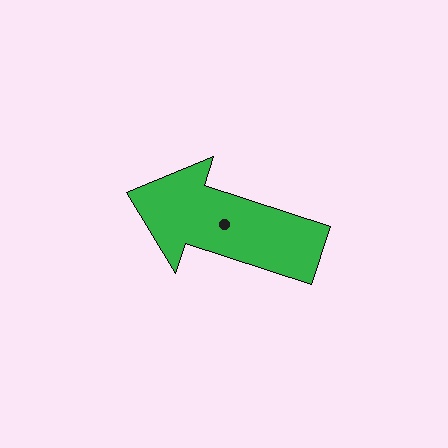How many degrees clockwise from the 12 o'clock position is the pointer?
Approximately 288 degrees.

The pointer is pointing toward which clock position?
Roughly 10 o'clock.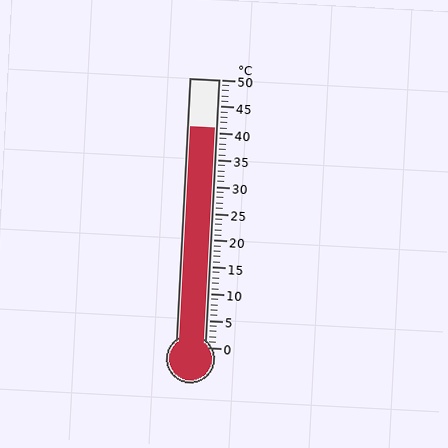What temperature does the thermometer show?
The thermometer shows approximately 41°C.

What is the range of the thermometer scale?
The thermometer scale ranges from 0°C to 50°C.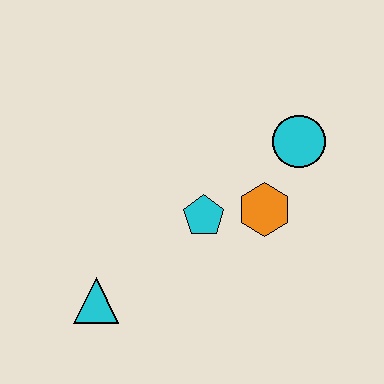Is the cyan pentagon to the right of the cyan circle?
No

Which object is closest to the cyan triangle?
The cyan pentagon is closest to the cyan triangle.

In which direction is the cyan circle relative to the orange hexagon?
The cyan circle is above the orange hexagon.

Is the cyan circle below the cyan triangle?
No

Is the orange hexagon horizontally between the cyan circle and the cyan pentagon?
Yes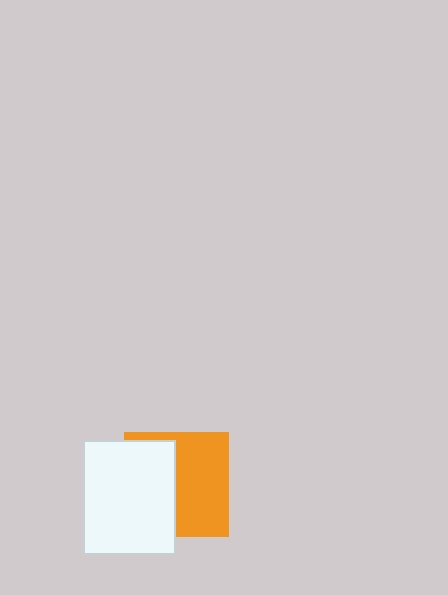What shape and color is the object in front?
The object in front is a white rectangle.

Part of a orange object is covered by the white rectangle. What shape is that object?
It is a square.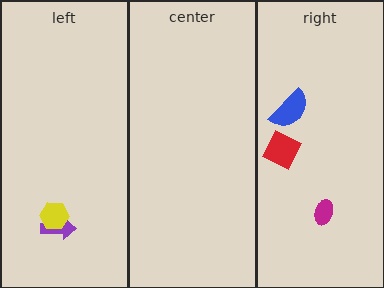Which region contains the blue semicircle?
The right region.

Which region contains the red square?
The right region.